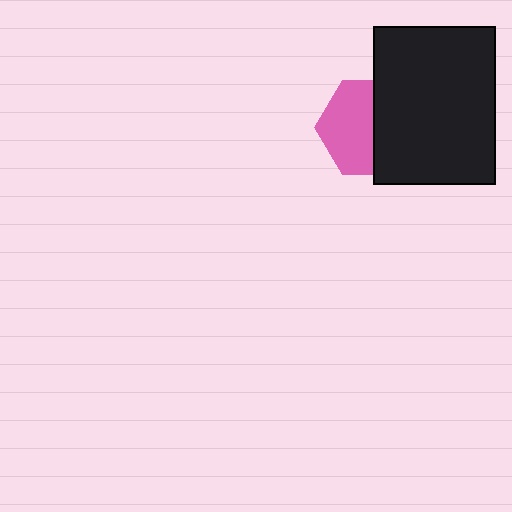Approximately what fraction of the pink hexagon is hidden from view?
Roughly 45% of the pink hexagon is hidden behind the black rectangle.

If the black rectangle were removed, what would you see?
You would see the complete pink hexagon.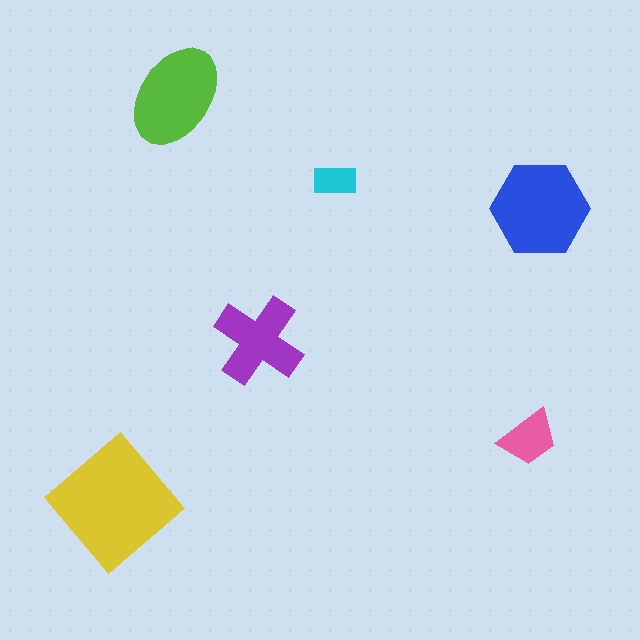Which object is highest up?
The lime ellipse is topmost.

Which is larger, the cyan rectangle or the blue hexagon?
The blue hexagon.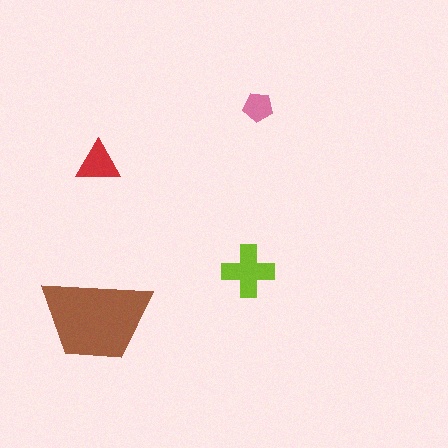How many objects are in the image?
There are 4 objects in the image.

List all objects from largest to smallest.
The brown trapezoid, the lime cross, the red triangle, the pink pentagon.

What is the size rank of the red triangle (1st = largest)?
3rd.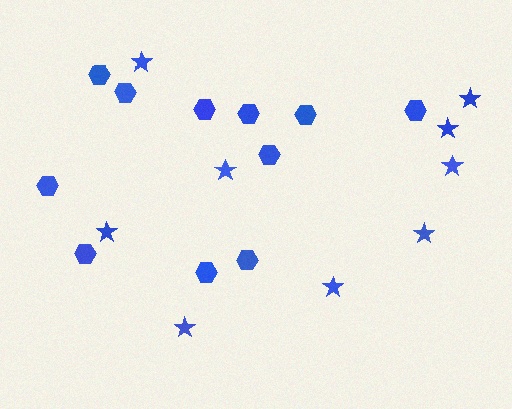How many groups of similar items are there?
There are 2 groups: one group of stars (9) and one group of hexagons (11).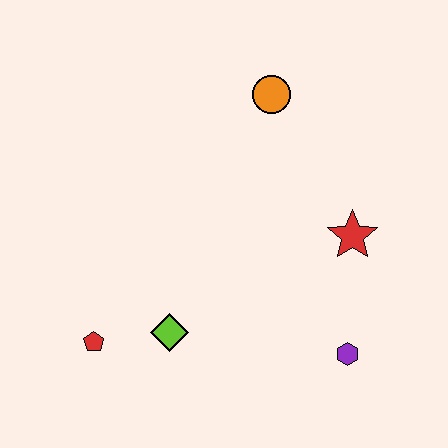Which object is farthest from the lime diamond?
The orange circle is farthest from the lime diamond.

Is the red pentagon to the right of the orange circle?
No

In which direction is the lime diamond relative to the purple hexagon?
The lime diamond is to the left of the purple hexagon.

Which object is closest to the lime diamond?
The red pentagon is closest to the lime diamond.